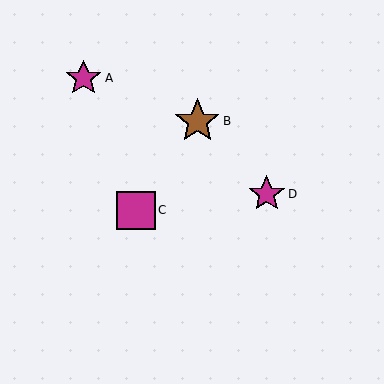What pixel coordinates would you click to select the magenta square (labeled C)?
Click at (136, 210) to select the magenta square C.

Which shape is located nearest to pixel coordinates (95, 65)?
The magenta star (labeled A) at (84, 78) is nearest to that location.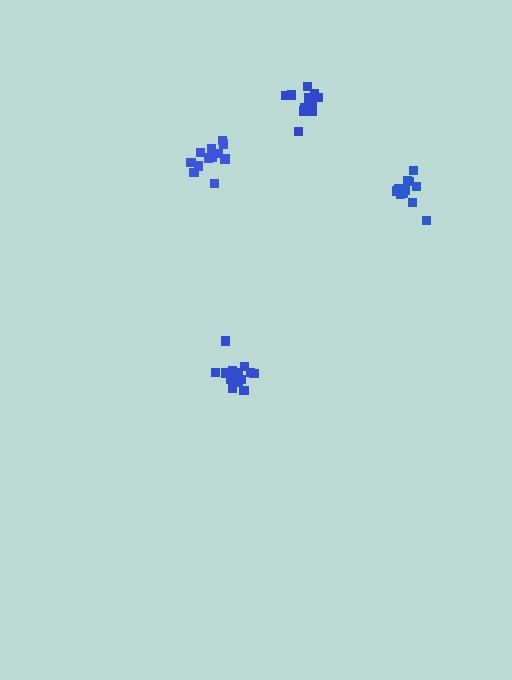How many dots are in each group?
Group 1: 17 dots, Group 2: 12 dots, Group 3: 15 dots, Group 4: 12 dots (56 total).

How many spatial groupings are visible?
There are 4 spatial groupings.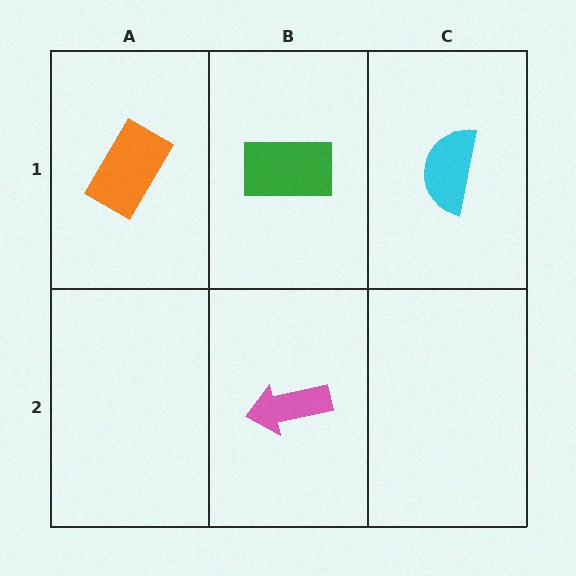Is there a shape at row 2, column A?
No, that cell is empty.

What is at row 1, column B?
A green rectangle.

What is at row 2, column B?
A pink arrow.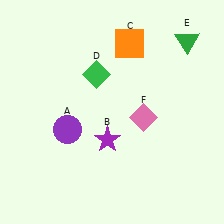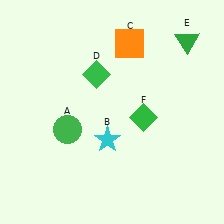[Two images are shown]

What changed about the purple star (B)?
In Image 1, B is purple. In Image 2, it changed to cyan.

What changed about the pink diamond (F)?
In Image 1, F is pink. In Image 2, it changed to green.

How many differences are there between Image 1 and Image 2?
There are 3 differences between the two images.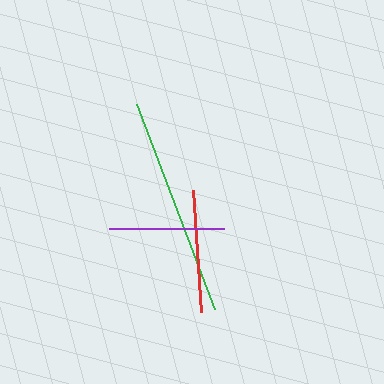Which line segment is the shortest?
The purple line is the shortest at approximately 115 pixels.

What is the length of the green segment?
The green segment is approximately 219 pixels long.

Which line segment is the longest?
The green line is the longest at approximately 219 pixels.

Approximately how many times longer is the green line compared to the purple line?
The green line is approximately 1.9 times the length of the purple line.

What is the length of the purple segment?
The purple segment is approximately 115 pixels long.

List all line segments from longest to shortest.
From longest to shortest: green, red, purple.